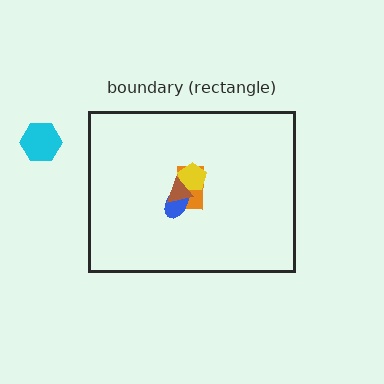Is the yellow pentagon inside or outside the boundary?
Inside.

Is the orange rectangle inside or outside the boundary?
Inside.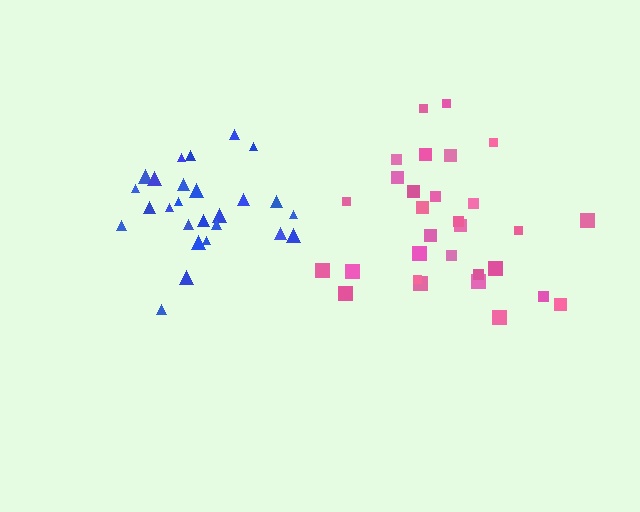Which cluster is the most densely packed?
Blue.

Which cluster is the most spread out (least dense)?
Pink.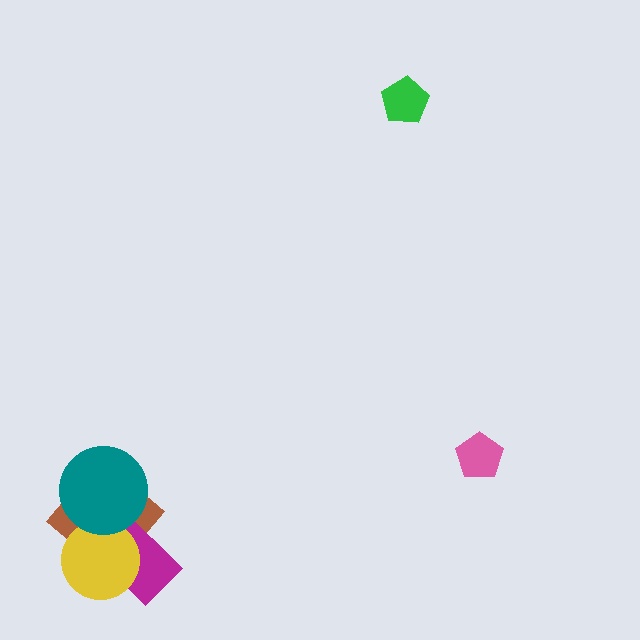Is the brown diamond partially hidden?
Yes, it is partially covered by another shape.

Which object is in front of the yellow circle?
The teal circle is in front of the yellow circle.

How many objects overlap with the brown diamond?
3 objects overlap with the brown diamond.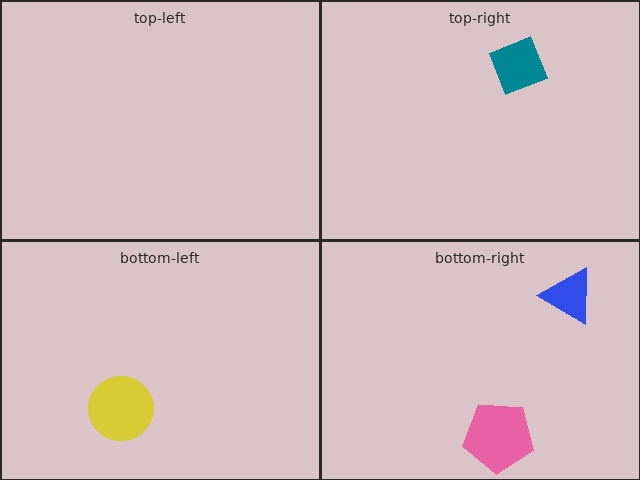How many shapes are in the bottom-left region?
1.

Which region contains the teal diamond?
The top-right region.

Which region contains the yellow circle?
The bottom-left region.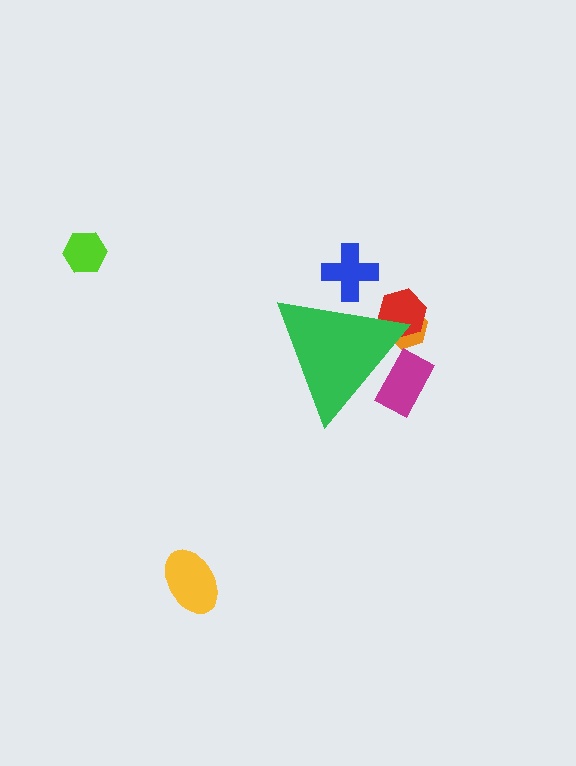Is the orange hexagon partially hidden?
Yes, the orange hexagon is partially hidden behind the green triangle.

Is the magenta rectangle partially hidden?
Yes, the magenta rectangle is partially hidden behind the green triangle.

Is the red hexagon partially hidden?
Yes, the red hexagon is partially hidden behind the green triangle.